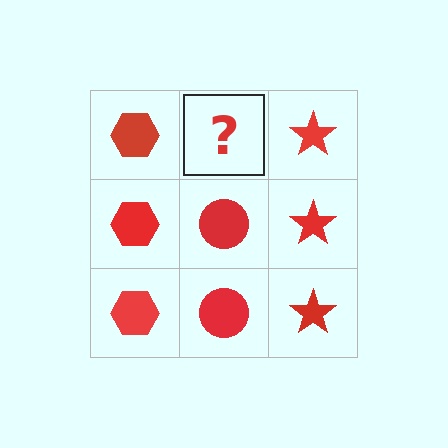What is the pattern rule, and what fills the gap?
The rule is that each column has a consistent shape. The gap should be filled with a red circle.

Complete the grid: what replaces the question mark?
The question mark should be replaced with a red circle.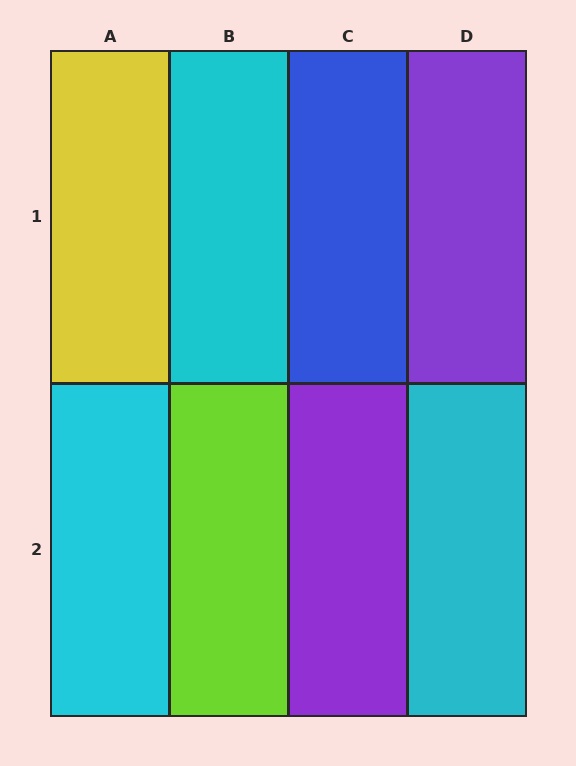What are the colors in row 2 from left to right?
Cyan, lime, purple, cyan.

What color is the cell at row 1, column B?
Cyan.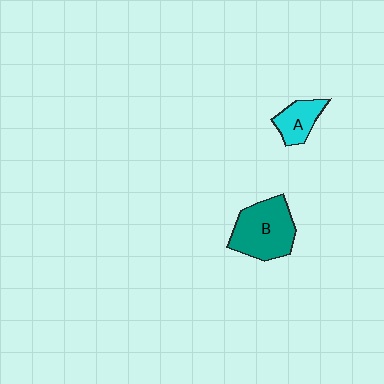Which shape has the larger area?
Shape B (teal).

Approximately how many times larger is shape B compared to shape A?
Approximately 2.0 times.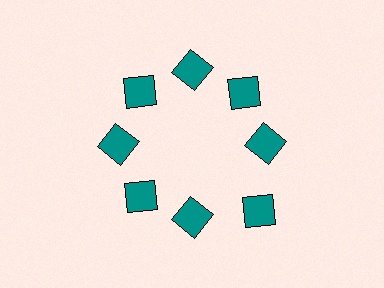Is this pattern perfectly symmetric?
No. The 8 teal squares are arranged in a ring, but one element near the 4 o'clock position is pushed outward from the center, breaking the 8-fold rotational symmetry.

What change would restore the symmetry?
The symmetry would be restored by moving it inward, back onto the ring so that all 8 squares sit at equal angles and equal distance from the center.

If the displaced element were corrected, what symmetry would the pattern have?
It would have 8-fold rotational symmetry — the pattern would map onto itself every 45 degrees.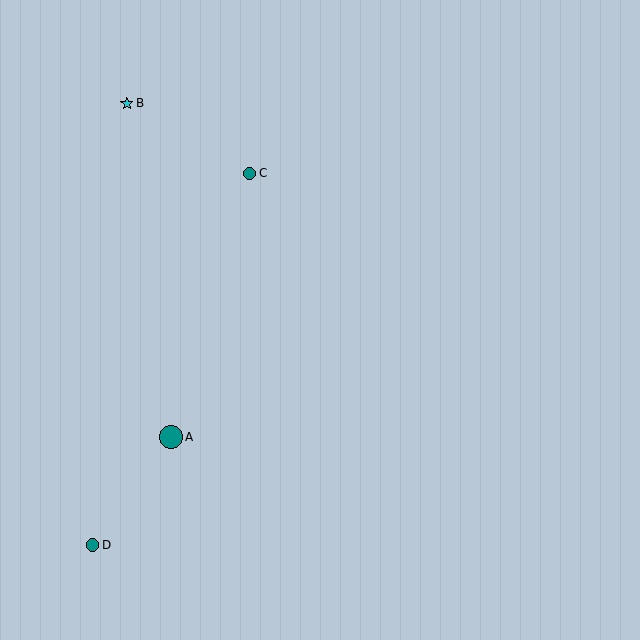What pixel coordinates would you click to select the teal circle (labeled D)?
Click at (93, 545) to select the teal circle D.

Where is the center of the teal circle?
The center of the teal circle is at (171, 437).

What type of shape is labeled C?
Shape C is a teal circle.